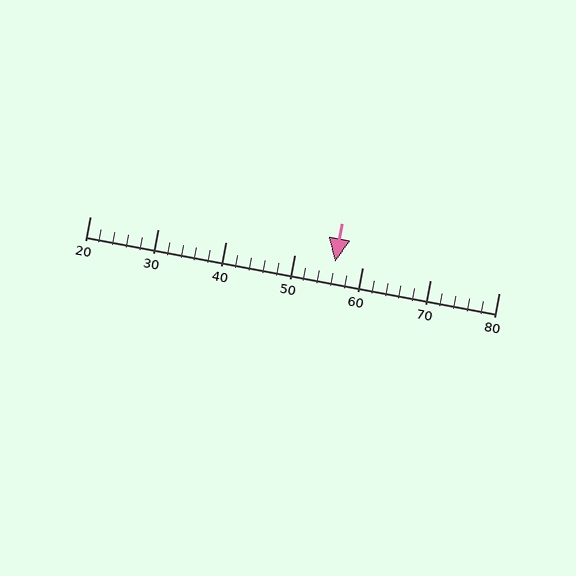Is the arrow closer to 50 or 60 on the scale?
The arrow is closer to 60.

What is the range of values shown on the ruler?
The ruler shows values from 20 to 80.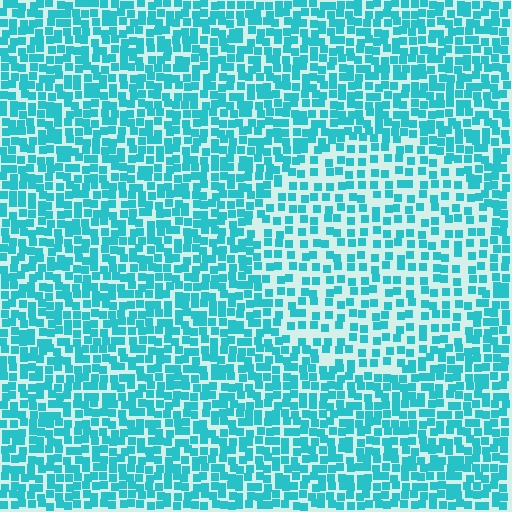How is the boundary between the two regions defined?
The boundary is defined by a change in element density (approximately 1.7x ratio). All elements are the same color, size, and shape.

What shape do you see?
I see a circle.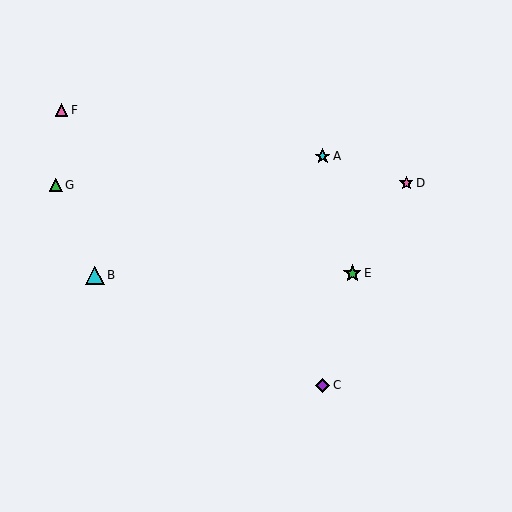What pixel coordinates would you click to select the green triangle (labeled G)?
Click at (56, 185) to select the green triangle G.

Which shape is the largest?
The cyan triangle (labeled B) is the largest.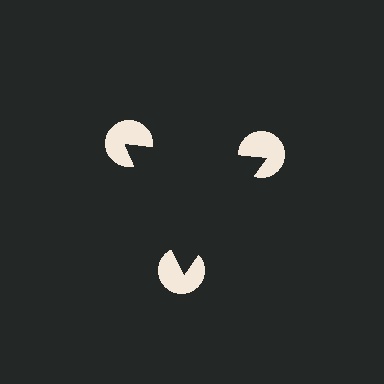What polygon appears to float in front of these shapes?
An illusory triangle — its edges are inferred from the aligned wedge cuts in the pac-man discs, not physically drawn.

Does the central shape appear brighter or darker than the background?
It typically appears slightly darker than the background, even though no actual brightness change is drawn.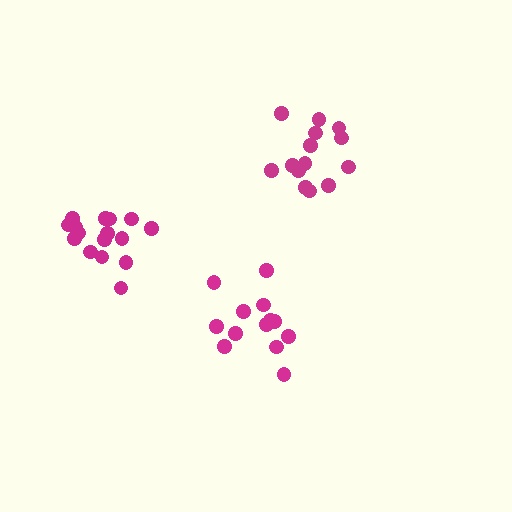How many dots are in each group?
Group 1: 13 dots, Group 2: 14 dots, Group 3: 16 dots (43 total).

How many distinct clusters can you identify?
There are 3 distinct clusters.